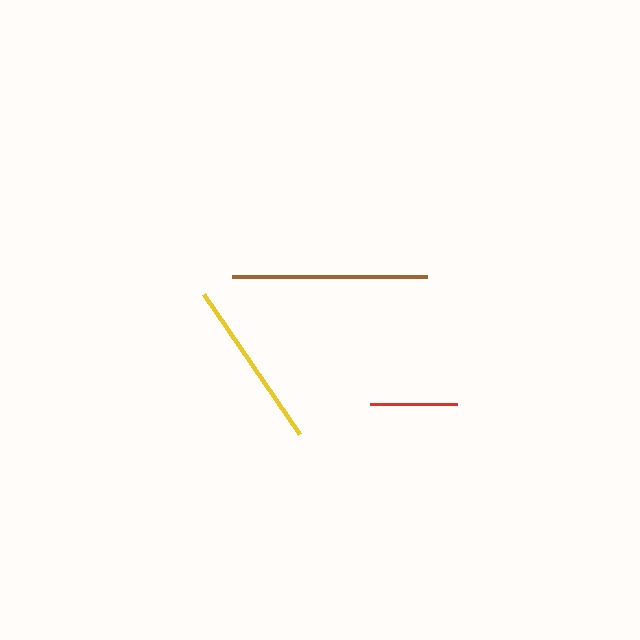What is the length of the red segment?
The red segment is approximately 87 pixels long.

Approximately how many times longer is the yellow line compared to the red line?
The yellow line is approximately 2.0 times the length of the red line.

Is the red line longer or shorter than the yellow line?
The yellow line is longer than the red line.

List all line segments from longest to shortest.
From longest to shortest: brown, yellow, red.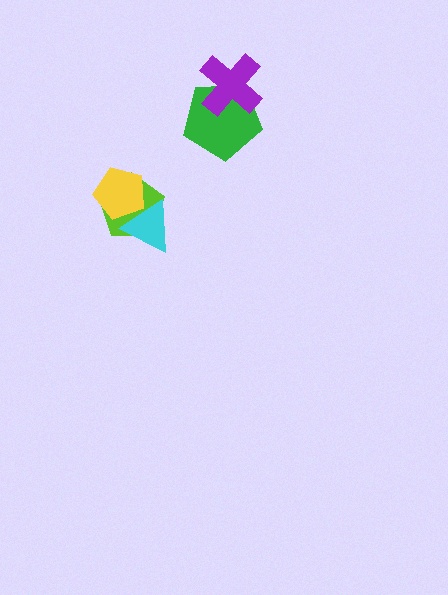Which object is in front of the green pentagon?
The purple cross is in front of the green pentagon.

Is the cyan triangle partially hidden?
Yes, it is partially covered by another shape.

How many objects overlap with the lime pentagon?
2 objects overlap with the lime pentagon.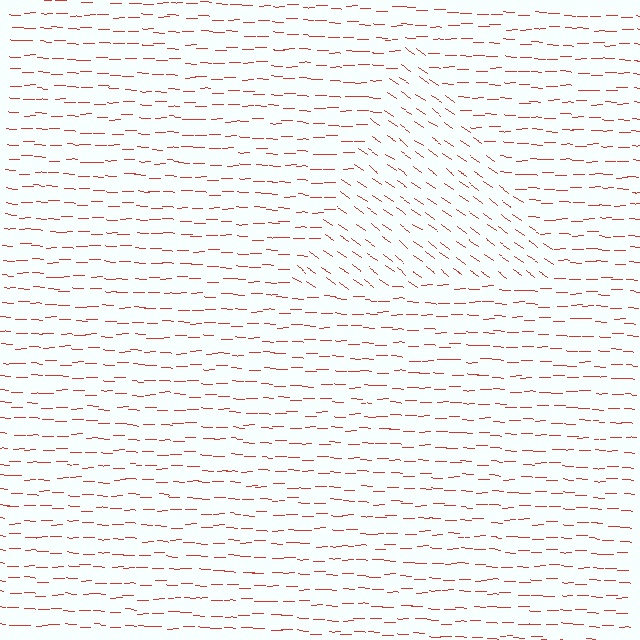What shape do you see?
I see a triangle.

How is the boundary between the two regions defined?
The boundary is defined purely by a change in line orientation (approximately 36 degrees difference). All lines are the same color and thickness.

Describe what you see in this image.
The image is filled with small red line segments. A triangle region in the image has lines oriented differently from the surrounding lines, creating a visible texture boundary.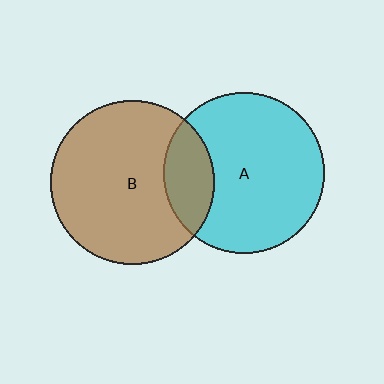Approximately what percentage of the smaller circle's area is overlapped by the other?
Approximately 20%.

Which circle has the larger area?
Circle B (brown).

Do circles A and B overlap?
Yes.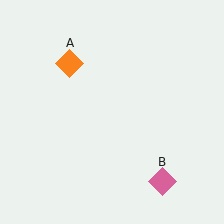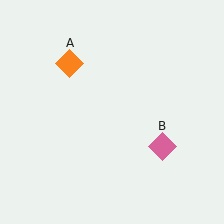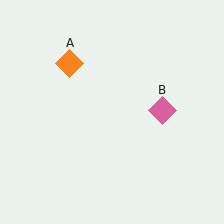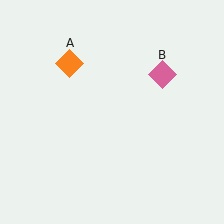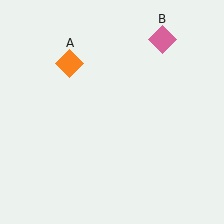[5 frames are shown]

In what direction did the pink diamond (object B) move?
The pink diamond (object B) moved up.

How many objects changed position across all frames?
1 object changed position: pink diamond (object B).